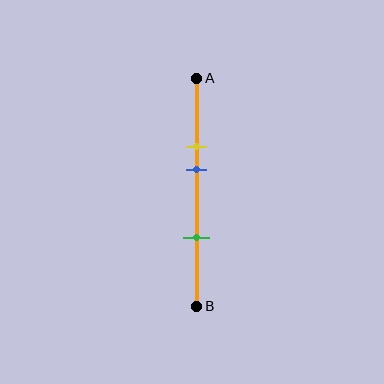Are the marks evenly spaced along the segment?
No, the marks are not evenly spaced.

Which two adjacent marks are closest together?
The yellow and blue marks are the closest adjacent pair.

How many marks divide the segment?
There are 3 marks dividing the segment.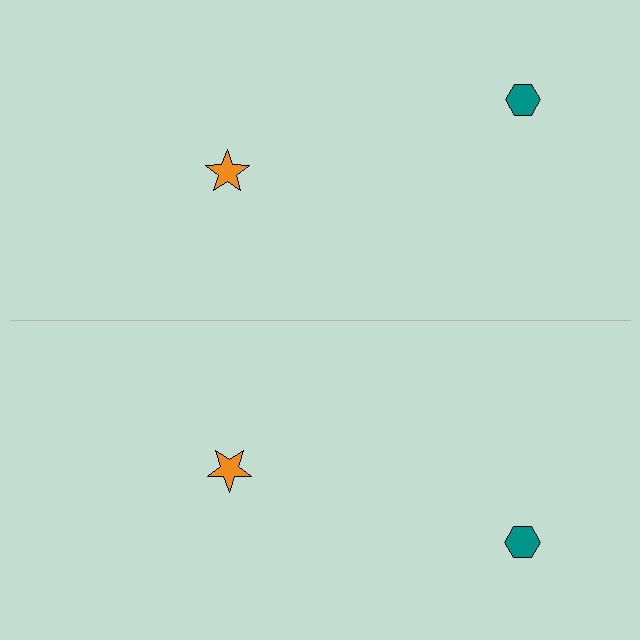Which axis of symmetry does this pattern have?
The pattern has a horizontal axis of symmetry running through the center of the image.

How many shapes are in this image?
There are 4 shapes in this image.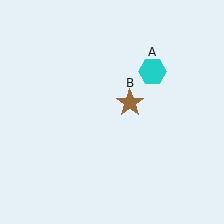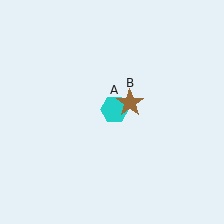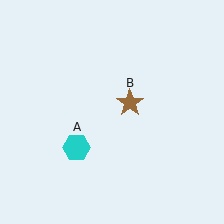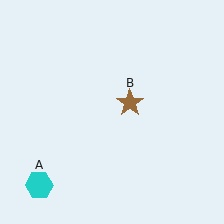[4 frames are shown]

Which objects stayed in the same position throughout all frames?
Brown star (object B) remained stationary.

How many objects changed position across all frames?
1 object changed position: cyan hexagon (object A).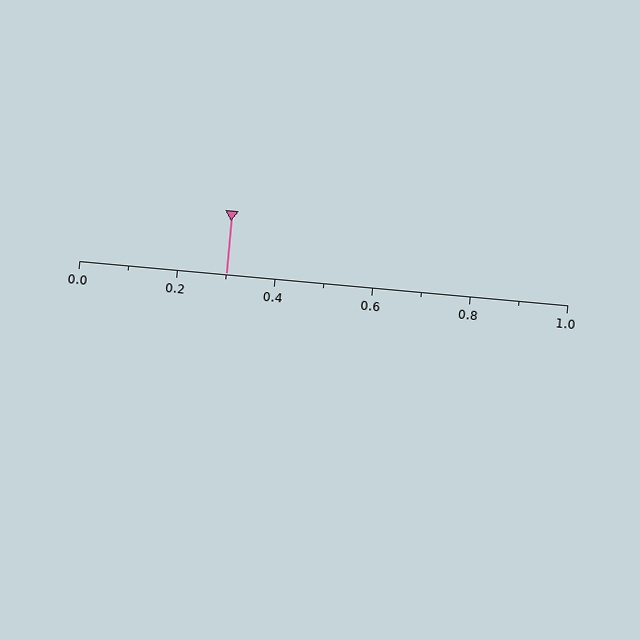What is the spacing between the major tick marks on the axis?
The major ticks are spaced 0.2 apart.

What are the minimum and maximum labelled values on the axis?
The axis runs from 0.0 to 1.0.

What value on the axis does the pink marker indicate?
The marker indicates approximately 0.3.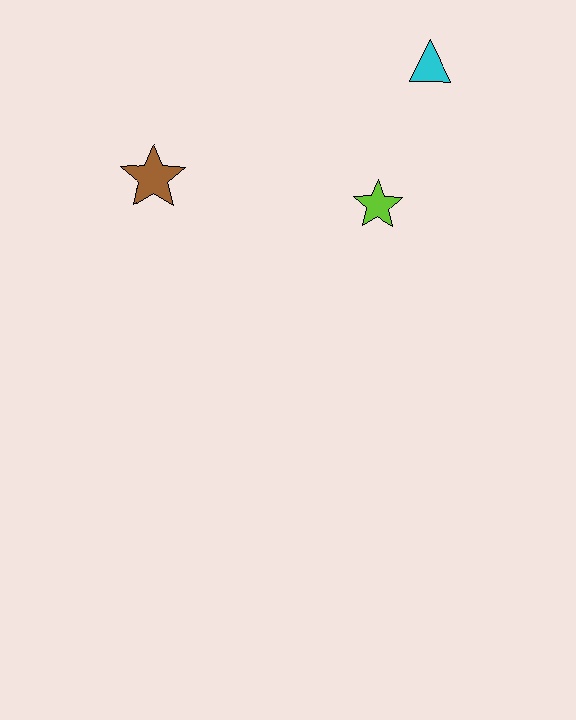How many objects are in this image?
There are 3 objects.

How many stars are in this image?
There are 2 stars.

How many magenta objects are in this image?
There are no magenta objects.